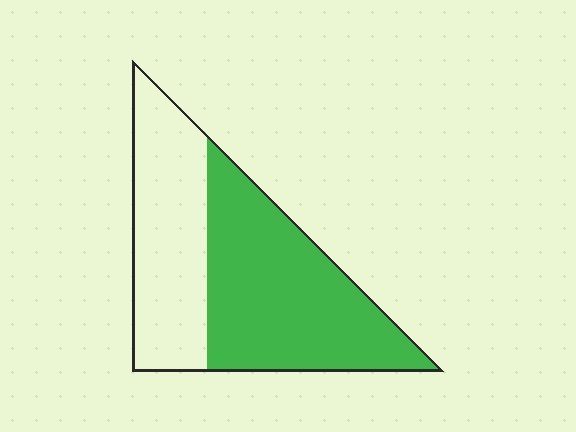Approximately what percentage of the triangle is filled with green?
Approximately 60%.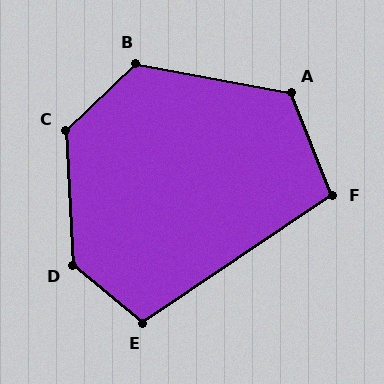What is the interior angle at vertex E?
Approximately 106 degrees (obtuse).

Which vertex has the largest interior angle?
D, at approximately 132 degrees.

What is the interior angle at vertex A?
Approximately 123 degrees (obtuse).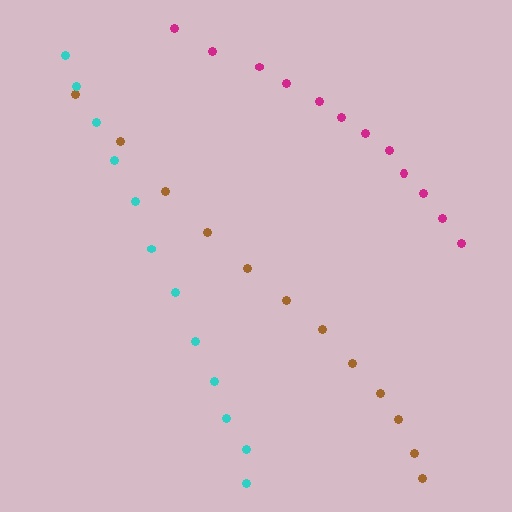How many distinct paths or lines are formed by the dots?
There are 3 distinct paths.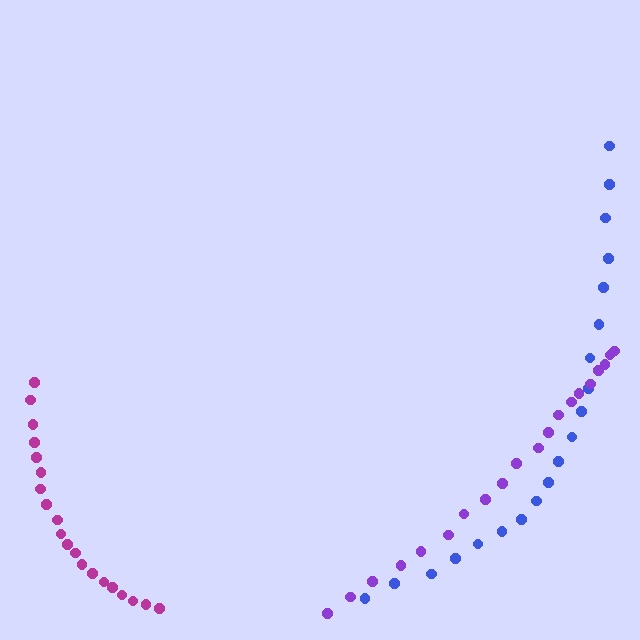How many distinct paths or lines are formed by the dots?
There are 3 distinct paths.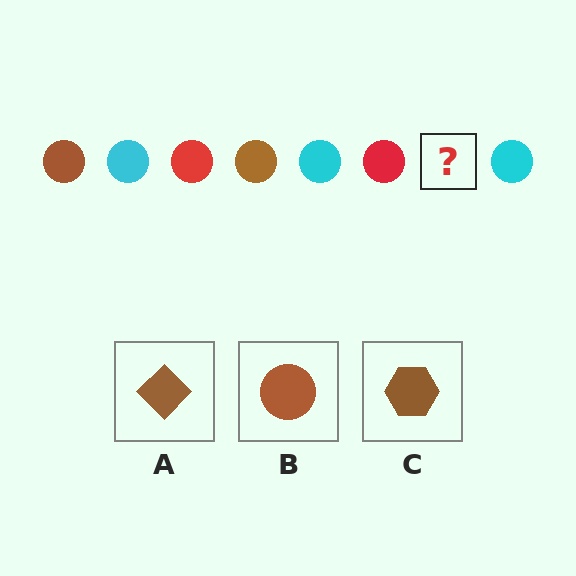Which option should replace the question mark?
Option B.